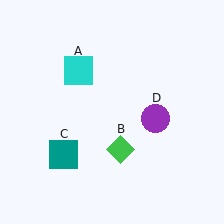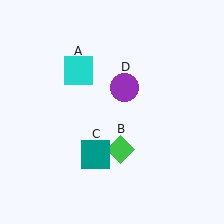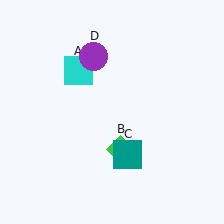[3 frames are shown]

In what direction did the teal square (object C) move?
The teal square (object C) moved right.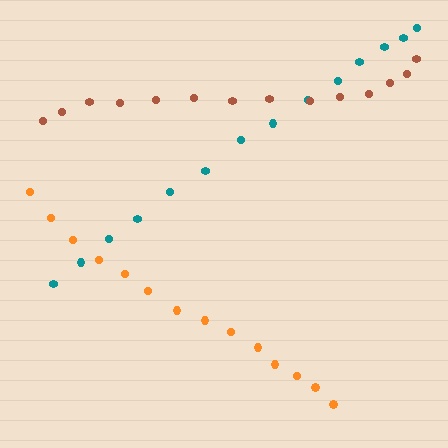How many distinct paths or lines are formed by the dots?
There are 3 distinct paths.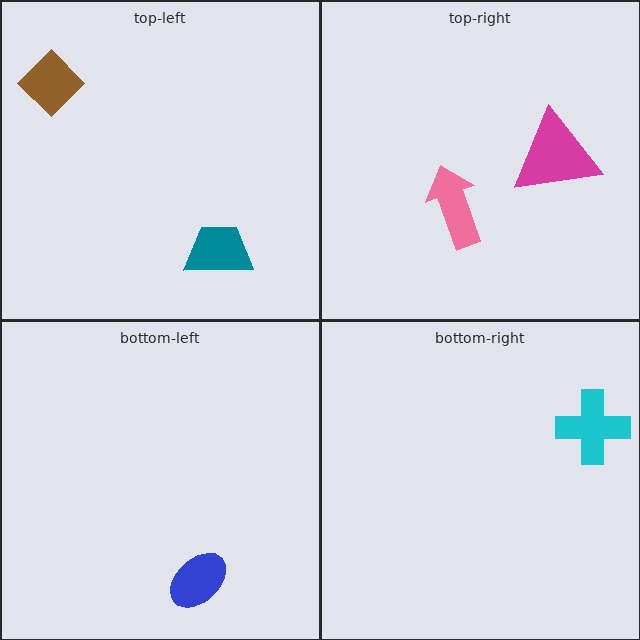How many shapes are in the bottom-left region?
1.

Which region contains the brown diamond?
The top-left region.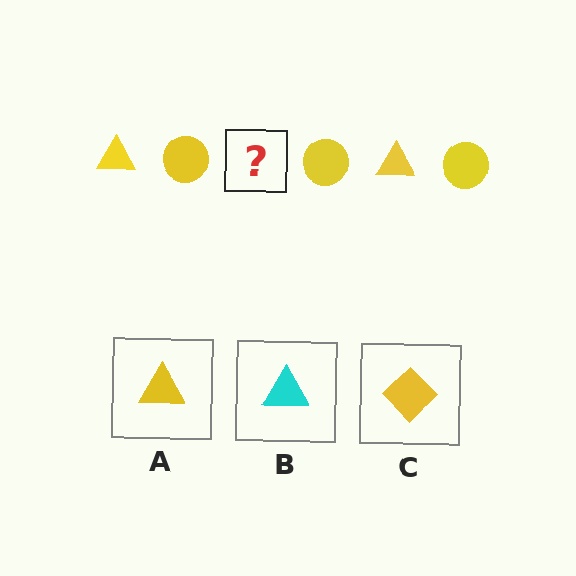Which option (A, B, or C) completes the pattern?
A.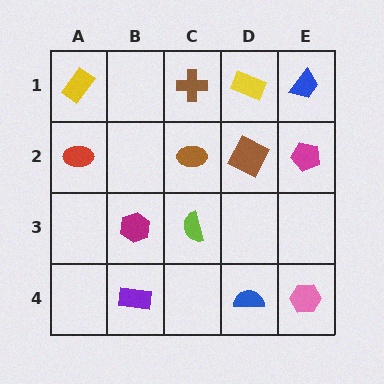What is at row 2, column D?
A brown square.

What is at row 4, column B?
A purple rectangle.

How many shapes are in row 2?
4 shapes.